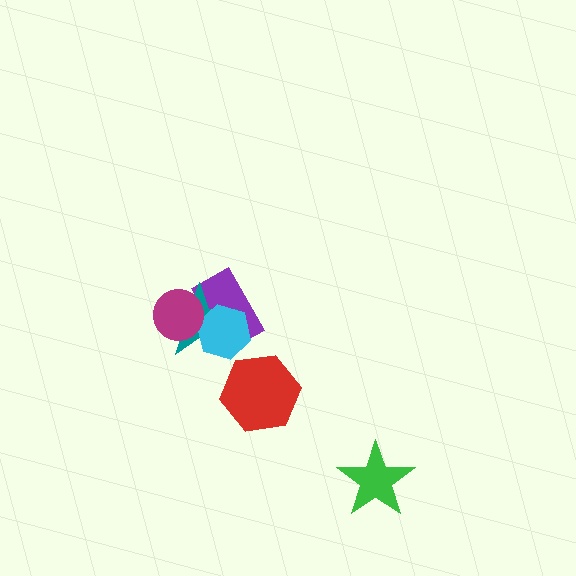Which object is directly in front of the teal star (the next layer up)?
The cyan hexagon is directly in front of the teal star.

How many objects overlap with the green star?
0 objects overlap with the green star.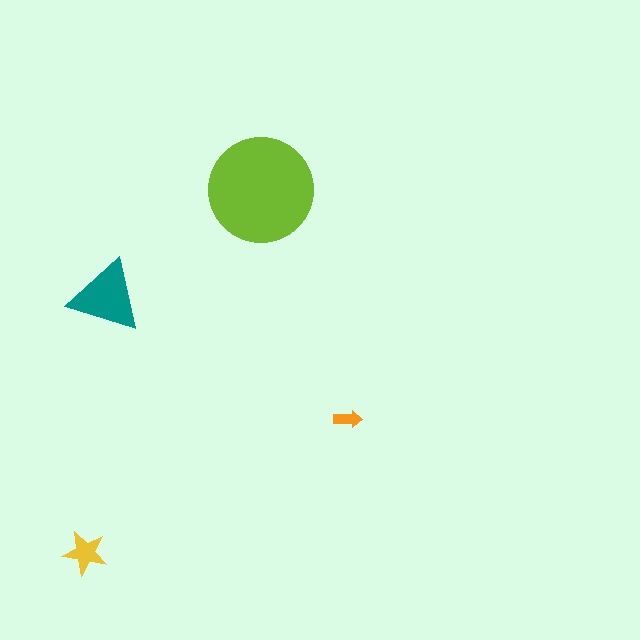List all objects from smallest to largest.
The orange arrow, the yellow star, the teal triangle, the lime circle.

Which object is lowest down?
The yellow star is bottommost.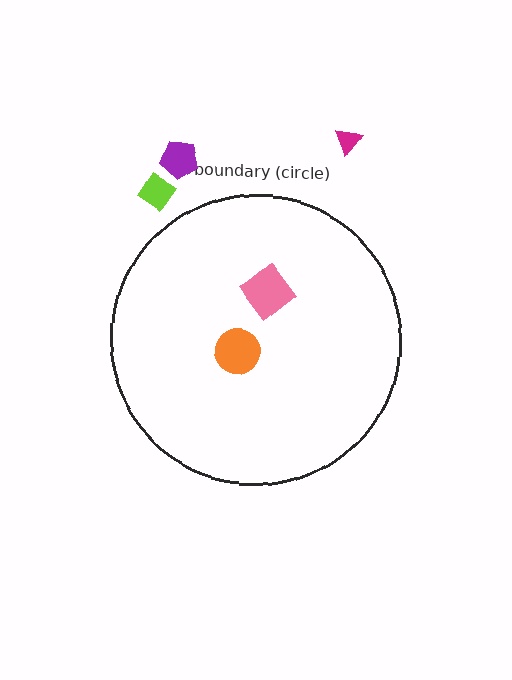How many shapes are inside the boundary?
2 inside, 3 outside.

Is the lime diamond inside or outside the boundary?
Outside.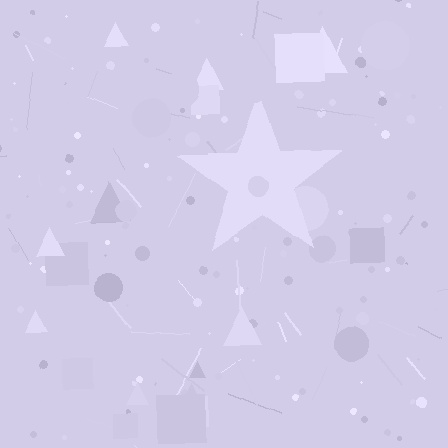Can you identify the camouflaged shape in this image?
The camouflaged shape is a star.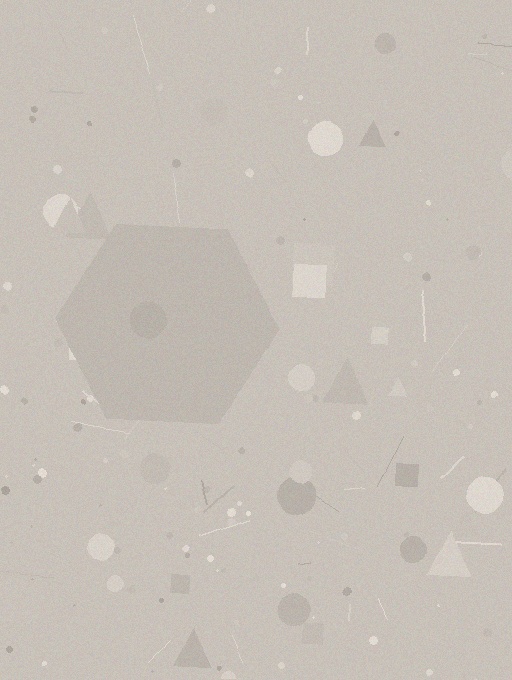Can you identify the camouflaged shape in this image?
The camouflaged shape is a hexagon.